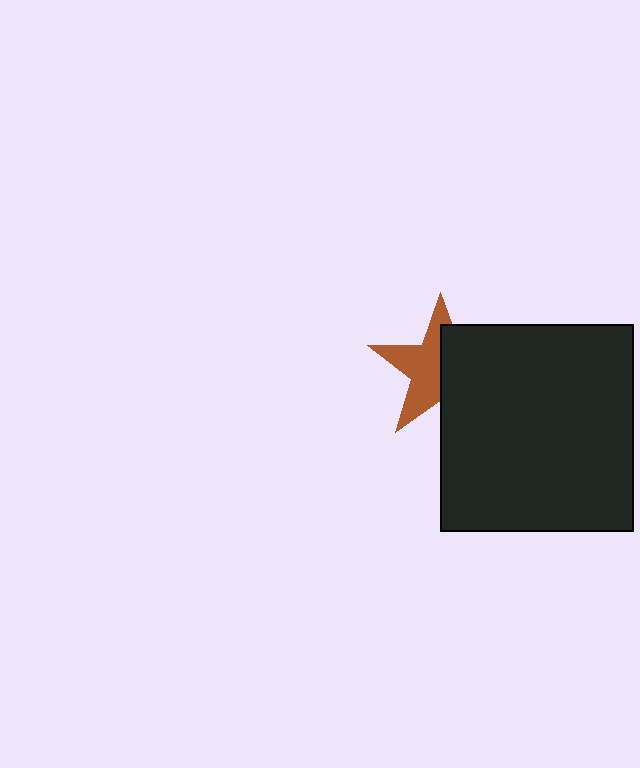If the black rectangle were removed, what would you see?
You would see the complete brown star.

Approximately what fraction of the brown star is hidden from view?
Roughly 49% of the brown star is hidden behind the black rectangle.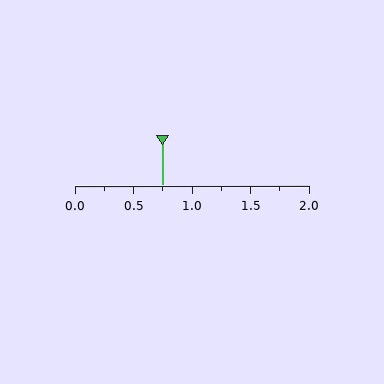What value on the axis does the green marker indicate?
The marker indicates approximately 0.75.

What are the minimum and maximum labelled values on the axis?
The axis runs from 0.0 to 2.0.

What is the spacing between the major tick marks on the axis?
The major ticks are spaced 0.5 apart.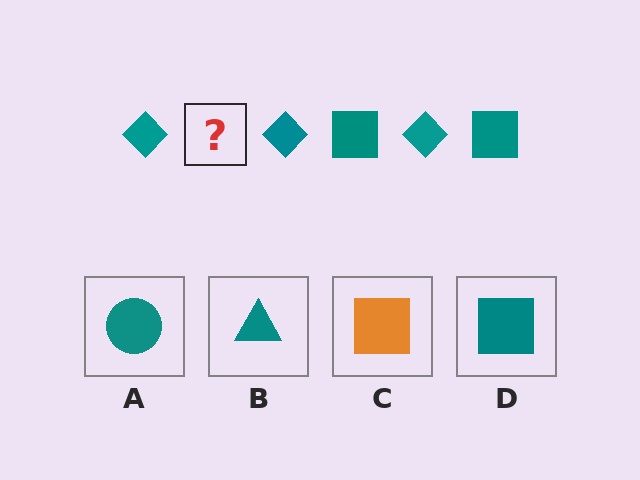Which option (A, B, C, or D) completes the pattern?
D.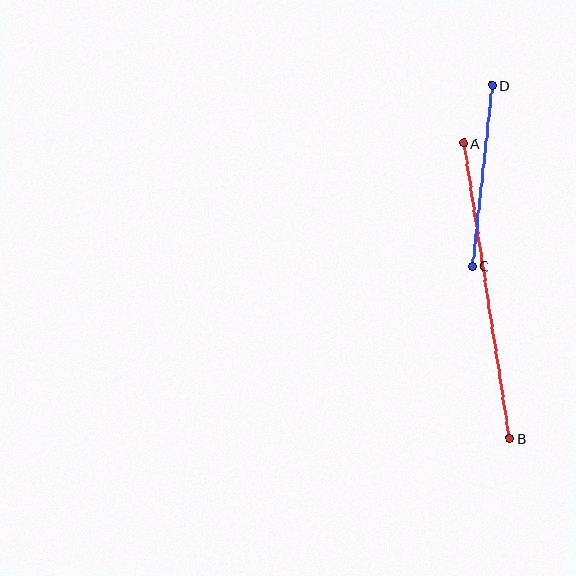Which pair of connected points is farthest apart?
Points A and B are farthest apart.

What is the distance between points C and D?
The distance is approximately 182 pixels.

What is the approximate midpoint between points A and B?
The midpoint is at approximately (486, 291) pixels.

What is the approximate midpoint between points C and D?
The midpoint is at approximately (482, 176) pixels.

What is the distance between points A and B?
The distance is approximately 299 pixels.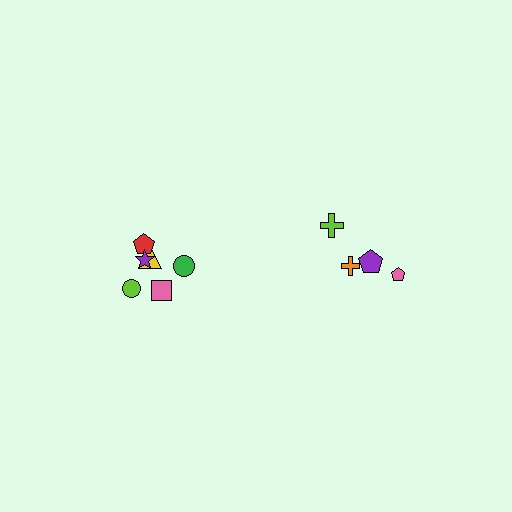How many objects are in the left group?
There are 6 objects.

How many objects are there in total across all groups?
There are 10 objects.